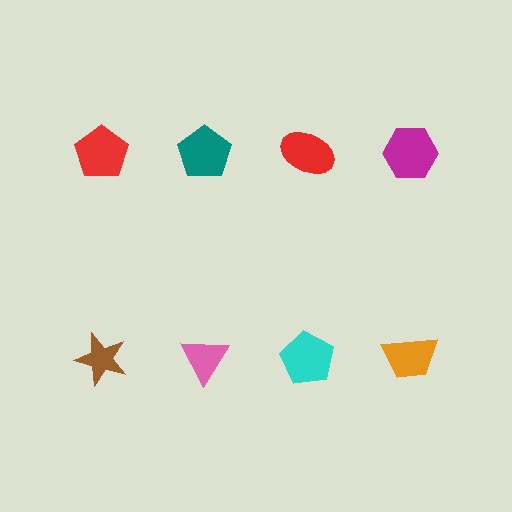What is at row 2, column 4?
An orange trapezoid.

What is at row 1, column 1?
A red pentagon.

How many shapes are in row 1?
4 shapes.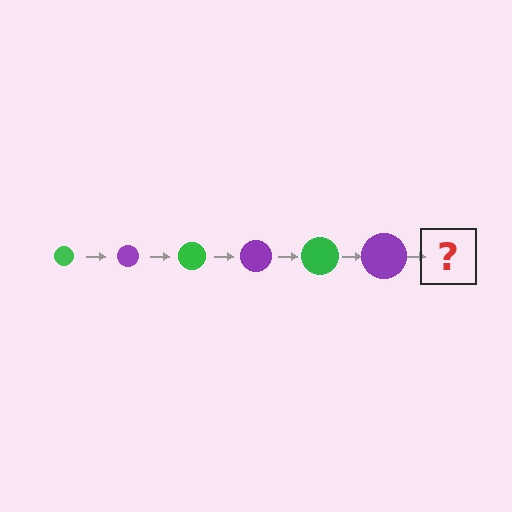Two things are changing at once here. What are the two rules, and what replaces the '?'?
The two rules are that the circle grows larger each step and the color cycles through green and purple. The '?' should be a green circle, larger than the previous one.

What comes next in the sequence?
The next element should be a green circle, larger than the previous one.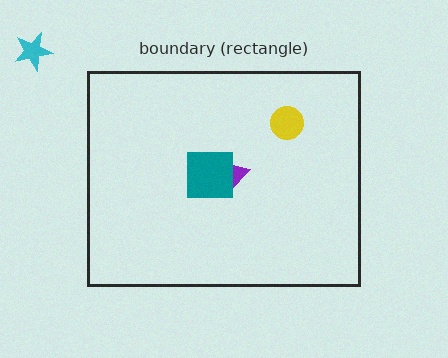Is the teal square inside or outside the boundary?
Inside.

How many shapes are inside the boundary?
3 inside, 1 outside.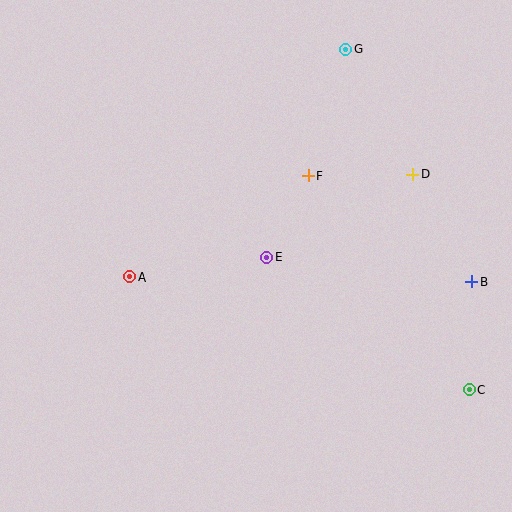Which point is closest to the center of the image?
Point E at (267, 257) is closest to the center.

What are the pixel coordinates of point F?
Point F is at (308, 176).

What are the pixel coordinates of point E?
Point E is at (267, 257).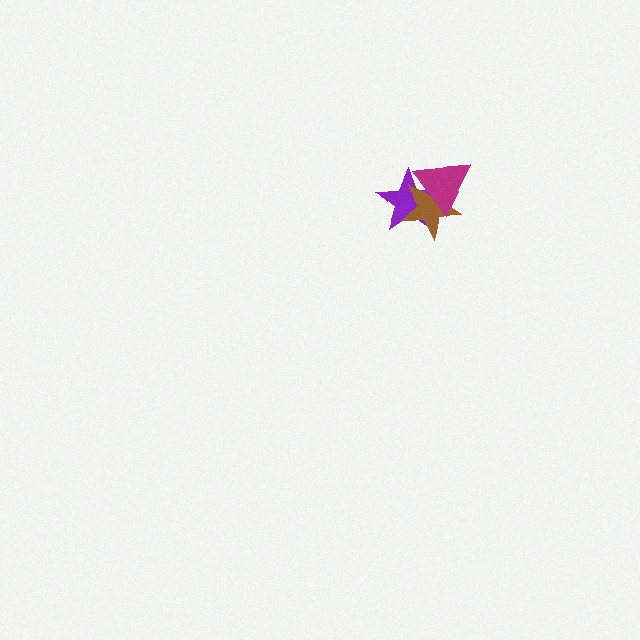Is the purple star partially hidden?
Yes, it is partially covered by another shape.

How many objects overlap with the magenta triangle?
2 objects overlap with the magenta triangle.